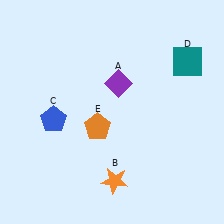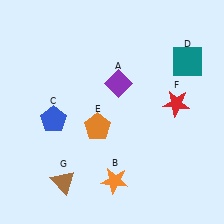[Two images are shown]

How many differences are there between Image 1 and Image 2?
There are 2 differences between the two images.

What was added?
A red star (F), a brown triangle (G) were added in Image 2.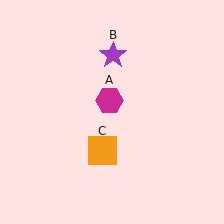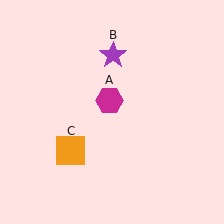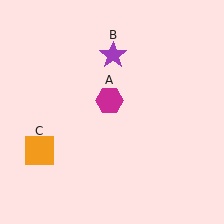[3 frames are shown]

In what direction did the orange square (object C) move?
The orange square (object C) moved left.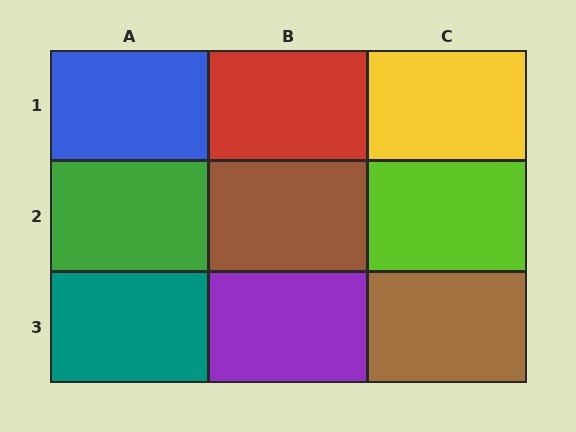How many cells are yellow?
1 cell is yellow.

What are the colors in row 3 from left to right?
Teal, purple, brown.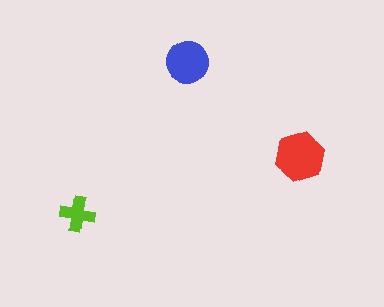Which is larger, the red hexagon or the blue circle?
The red hexagon.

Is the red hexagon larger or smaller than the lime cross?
Larger.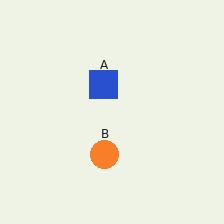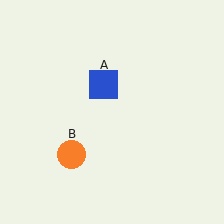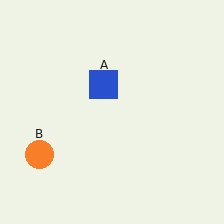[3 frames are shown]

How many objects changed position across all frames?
1 object changed position: orange circle (object B).